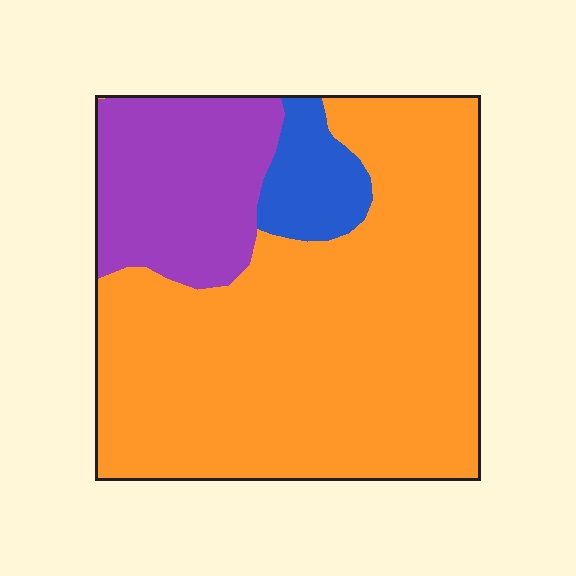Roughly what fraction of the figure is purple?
Purple takes up about one fifth (1/5) of the figure.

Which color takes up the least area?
Blue, at roughly 10%.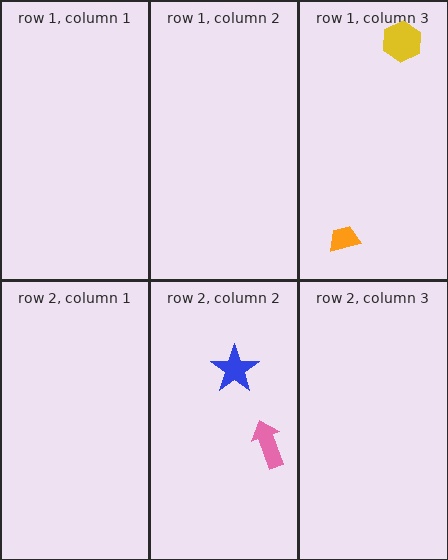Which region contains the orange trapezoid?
The row 1, column 3 region.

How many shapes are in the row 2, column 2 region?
2.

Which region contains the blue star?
The row 2, column 2 region.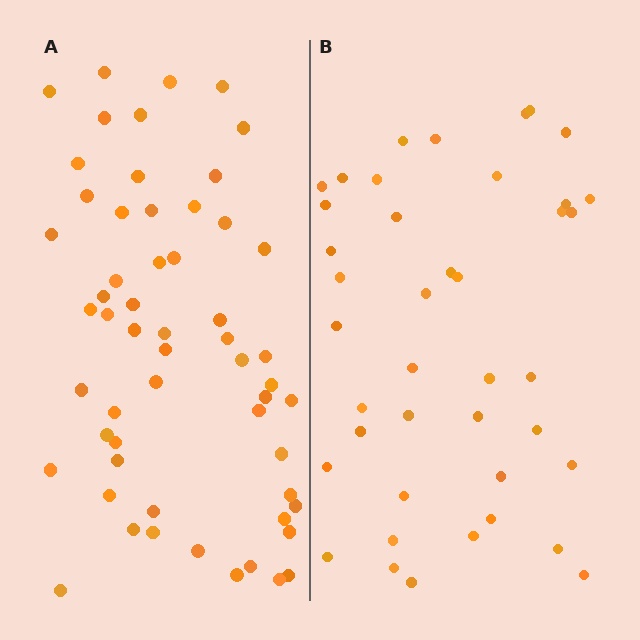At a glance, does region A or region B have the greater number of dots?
Region A (the left region) has more dots.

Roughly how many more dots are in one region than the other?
Region A has approximately 15 more dots than region B.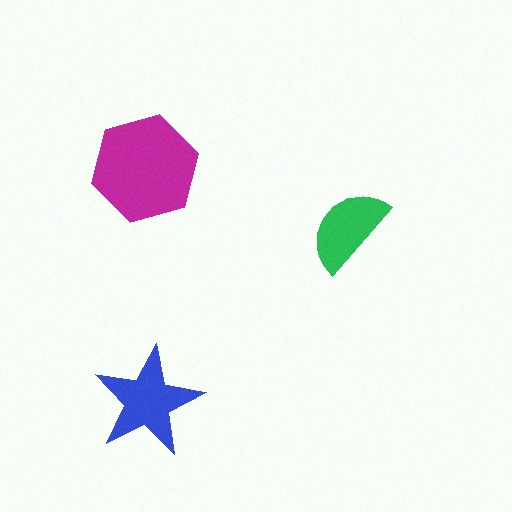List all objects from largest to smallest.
The magenta hexagon, the blue star, the green semicircle.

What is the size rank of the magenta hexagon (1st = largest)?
1st.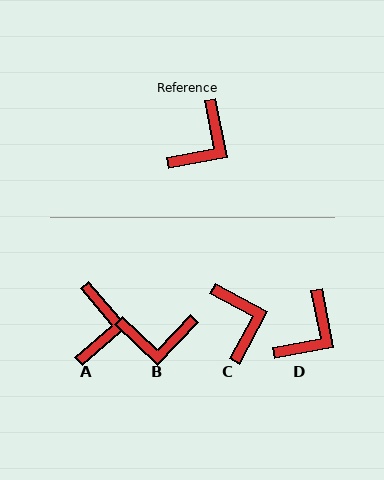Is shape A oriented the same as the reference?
No, it is off by about 30 degrees.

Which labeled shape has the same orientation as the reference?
D.